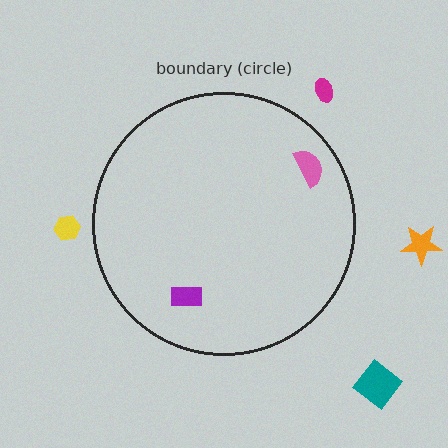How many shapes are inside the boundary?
2 inside, 4 outside.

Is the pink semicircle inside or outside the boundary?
Inside.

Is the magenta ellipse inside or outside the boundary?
Outside.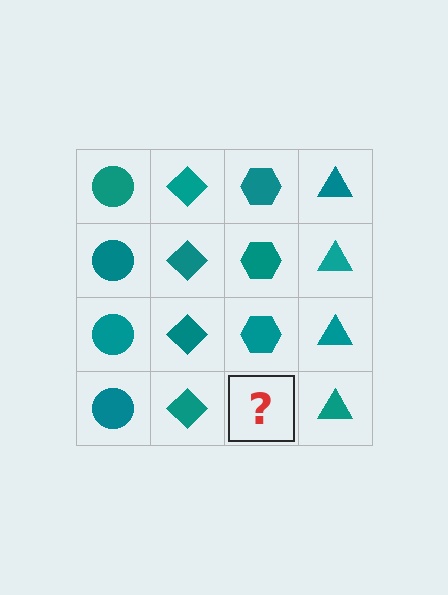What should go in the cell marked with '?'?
The missing cell should contain a teal hexagon.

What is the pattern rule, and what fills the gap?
The rule is that each column has a consistent shape. The gap should be filled with a teal hexagon.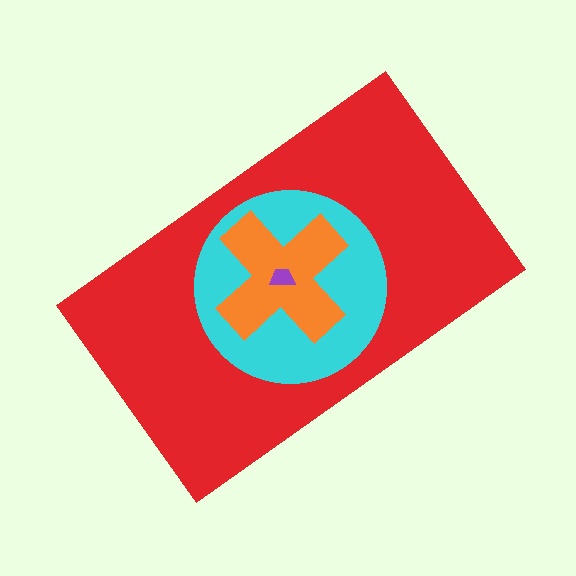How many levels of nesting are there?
4.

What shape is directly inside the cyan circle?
The orange cross.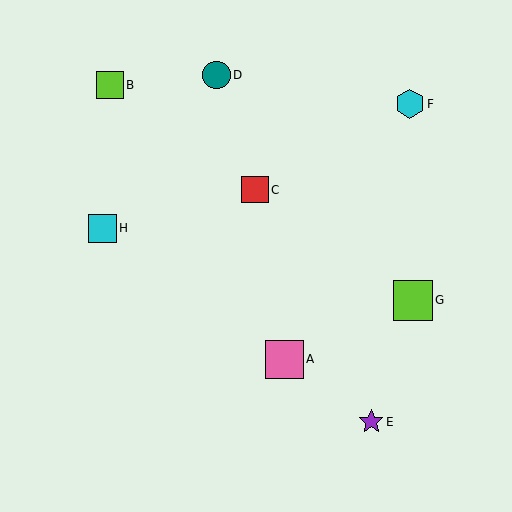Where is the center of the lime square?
The center of the lime square is at (413, 300).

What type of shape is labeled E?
Shape E is a purple star.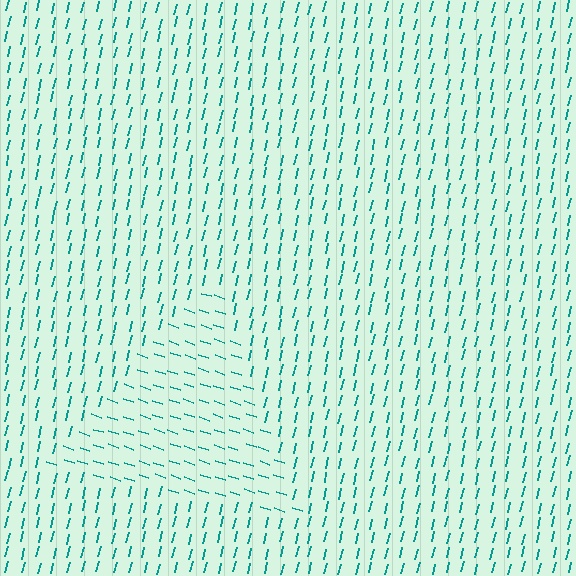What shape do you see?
I see a triangle.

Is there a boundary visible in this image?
Yes, there is a texture boundary formed by a change in line orientation.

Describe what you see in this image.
The image is filled with small teal line segments. A triangle region in the image has lines oriented differently from the surrounding lines, creating a visible texture boundary.